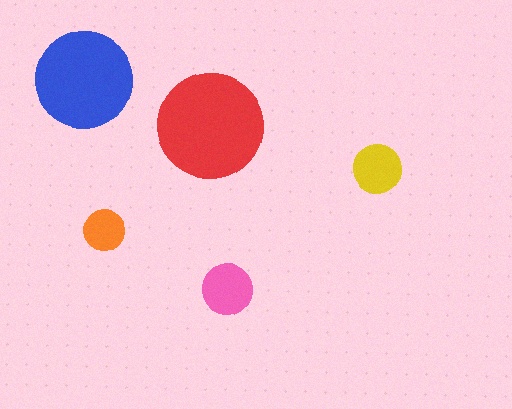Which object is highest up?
The blue circle is topmost.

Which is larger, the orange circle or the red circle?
The red one.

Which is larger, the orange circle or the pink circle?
The pink one.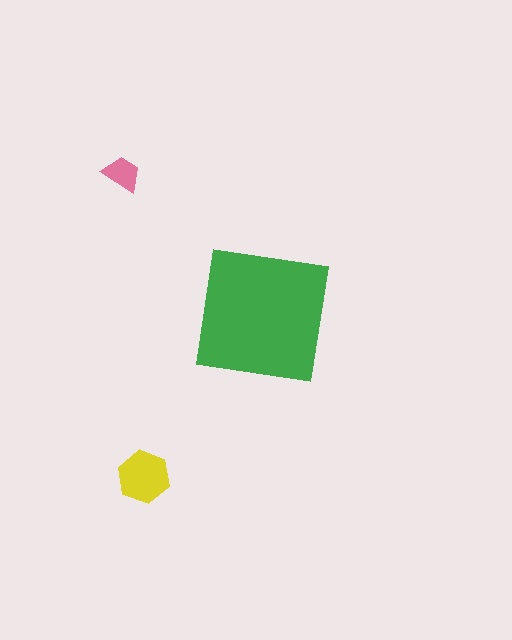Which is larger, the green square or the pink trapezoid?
The green square.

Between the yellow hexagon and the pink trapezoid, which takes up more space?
The yellow hexagon.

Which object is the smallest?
The pink trapezoid.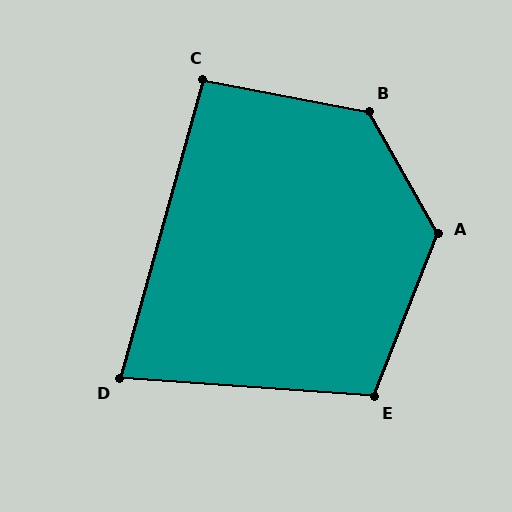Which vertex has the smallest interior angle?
D, at approximately 78 degrees.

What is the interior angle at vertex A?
Approximately 129 degrees (obtuse).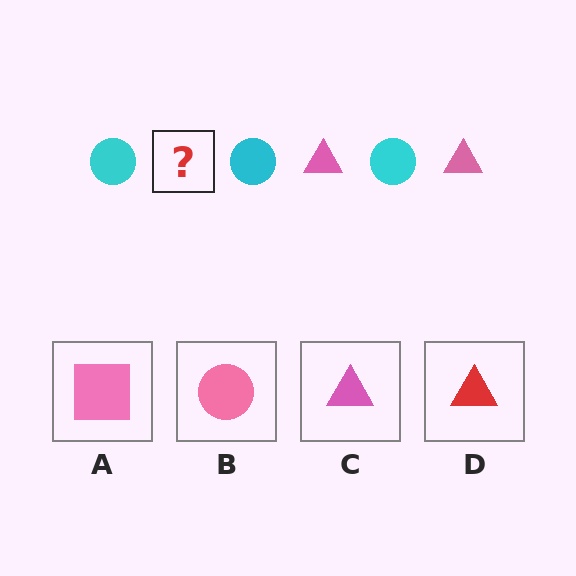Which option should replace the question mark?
Option C.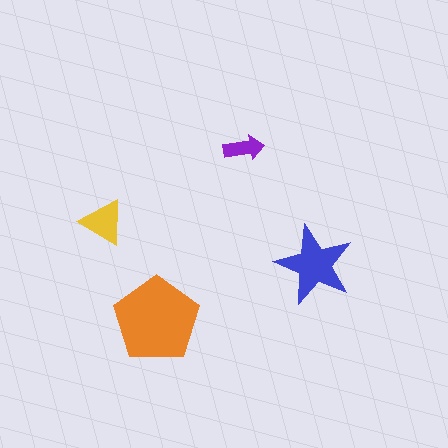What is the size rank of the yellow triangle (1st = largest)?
3rd.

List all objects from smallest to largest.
The purple arrow, the yellow triangle, the blue star, the orange pentagon.